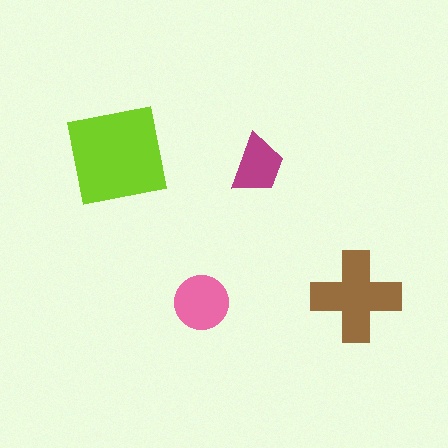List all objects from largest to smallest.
The lime square, the brown cross, the pink circle, the magenta trapezoid.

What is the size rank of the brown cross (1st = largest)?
2nd.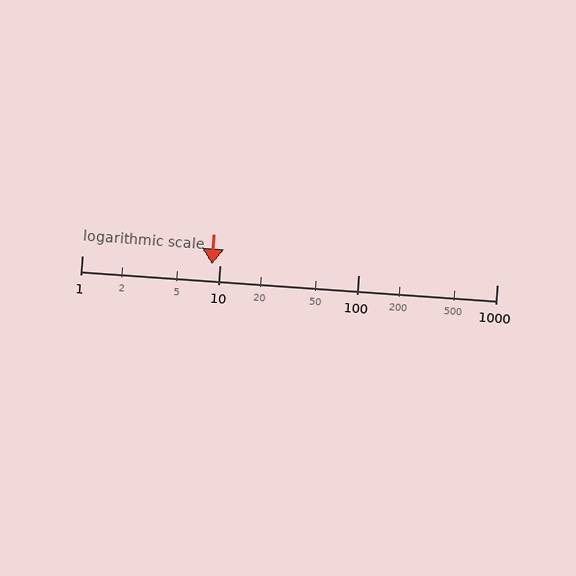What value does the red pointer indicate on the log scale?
The pointer indicates approximately 8.8.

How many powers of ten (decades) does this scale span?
The scale spans 3 decades, from 1 to 1000.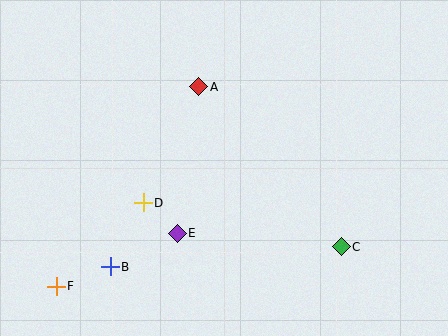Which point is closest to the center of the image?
Point E at (177, 233) is closest to the center.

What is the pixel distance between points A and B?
The distance between A and B is 201 pixels.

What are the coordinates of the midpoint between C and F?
The midpoint between C and F is at (199, 266).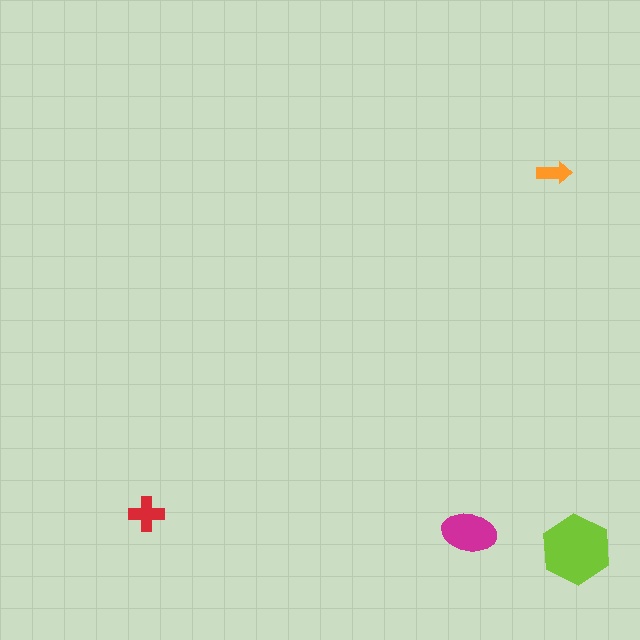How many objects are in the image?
There are 4 objects in the image.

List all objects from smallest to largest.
The orange arrow, the red cross, the magenta ellipse, the lime hexagon.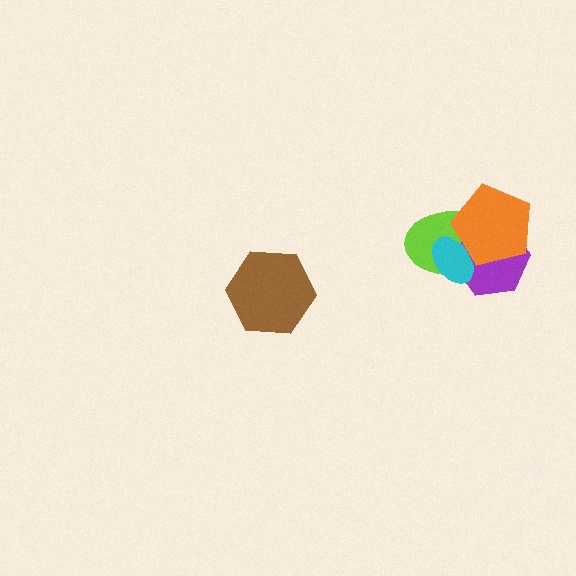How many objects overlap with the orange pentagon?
3 objects overlap with the orange pentagon.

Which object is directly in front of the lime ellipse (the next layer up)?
The purple hexagon is directly in front of the lime ellipse.